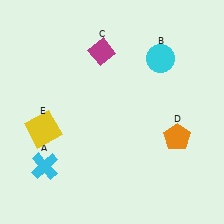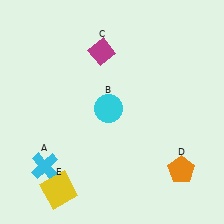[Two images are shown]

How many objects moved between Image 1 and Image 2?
3 objects moved between the two images.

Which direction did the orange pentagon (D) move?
The orange pentagon (D) moved down.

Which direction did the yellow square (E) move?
The yellow square (E) moved down.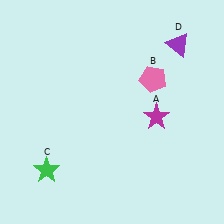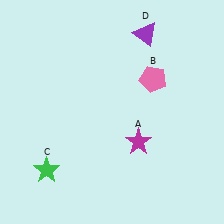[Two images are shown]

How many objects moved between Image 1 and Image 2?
2 objects moved between the two images.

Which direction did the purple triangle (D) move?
The purple triangle (D) moved left.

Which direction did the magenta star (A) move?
The magenta star (A) moved down.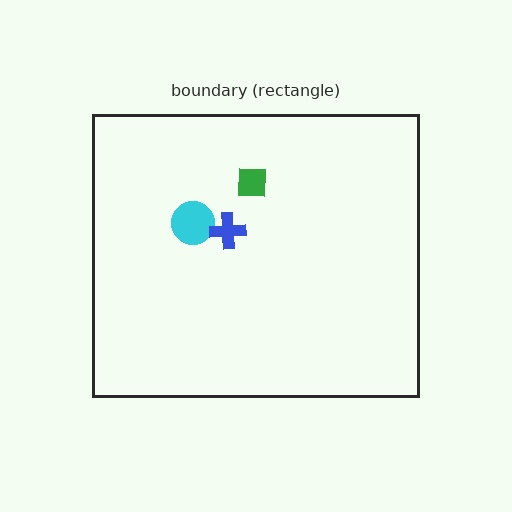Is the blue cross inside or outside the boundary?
Inside.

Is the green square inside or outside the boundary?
Inside.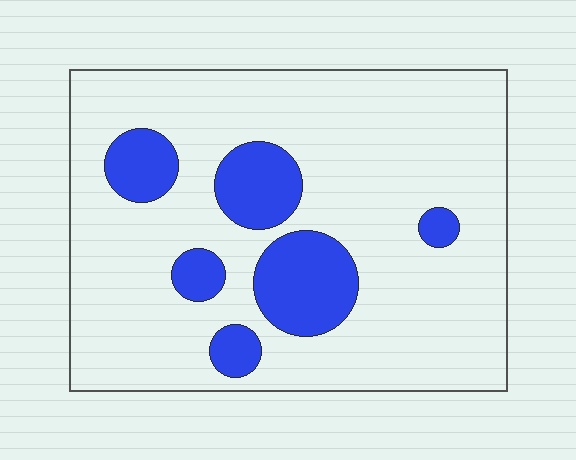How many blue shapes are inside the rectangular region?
6.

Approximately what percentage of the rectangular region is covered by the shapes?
Approximately 20%.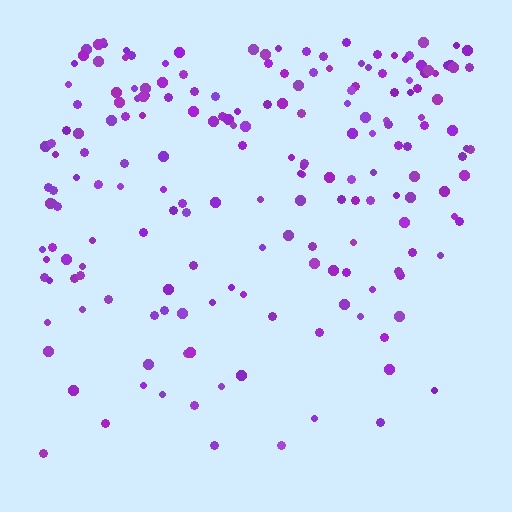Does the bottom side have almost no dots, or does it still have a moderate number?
Still a moderate number, just noticeably fewer than the top.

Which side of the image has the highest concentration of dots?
The top.